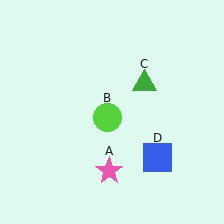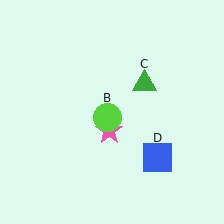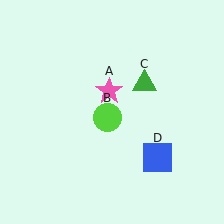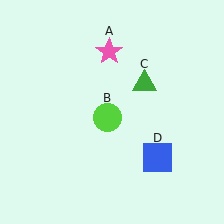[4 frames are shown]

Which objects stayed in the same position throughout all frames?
Lime circle (object B) and green triangle (object C) and blue square (object D) remained stationary.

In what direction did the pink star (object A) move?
The pink star (object A) moved up.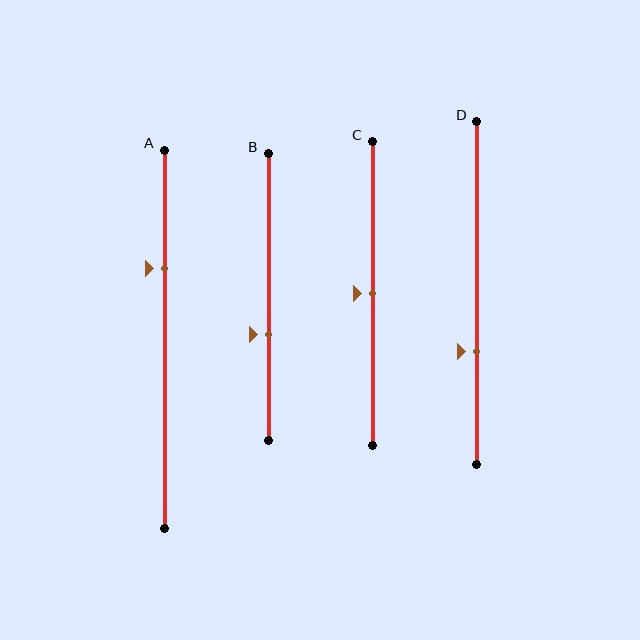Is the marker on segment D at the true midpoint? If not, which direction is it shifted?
No, the marker on segment D is shifted downward by about 17% of the segment length.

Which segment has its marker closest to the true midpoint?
Segment C has its marker closest to the true midpoint.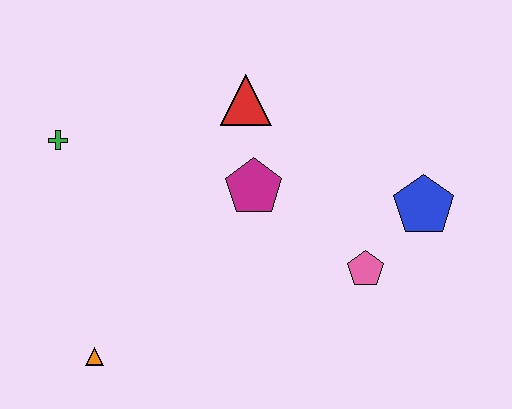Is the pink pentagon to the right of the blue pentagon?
No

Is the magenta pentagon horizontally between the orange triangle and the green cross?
No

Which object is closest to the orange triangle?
The green cross is closest to the orange triangle.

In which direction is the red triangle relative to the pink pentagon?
The red triangle is above the pink pentagon.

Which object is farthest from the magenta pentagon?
The orange triangle is farthest from the magenta pentagon.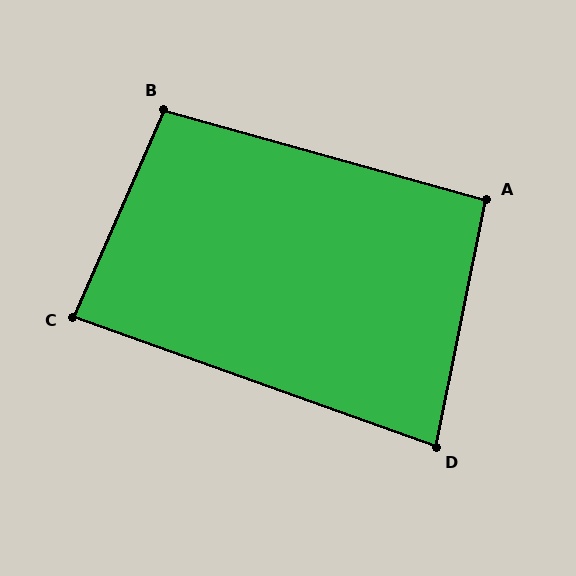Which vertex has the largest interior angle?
B, at approximately 98 degrees.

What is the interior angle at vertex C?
Approximately 86 degrees (approximately right).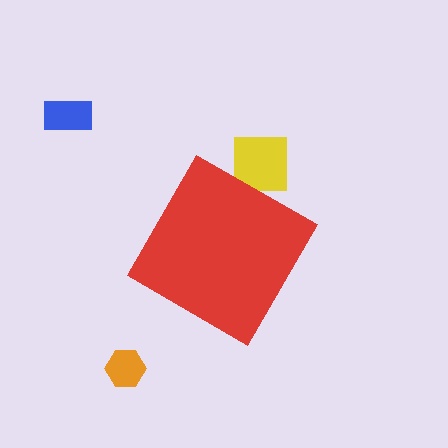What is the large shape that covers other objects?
A red diamond.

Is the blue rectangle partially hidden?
No, the blue rectangle is fully visible.